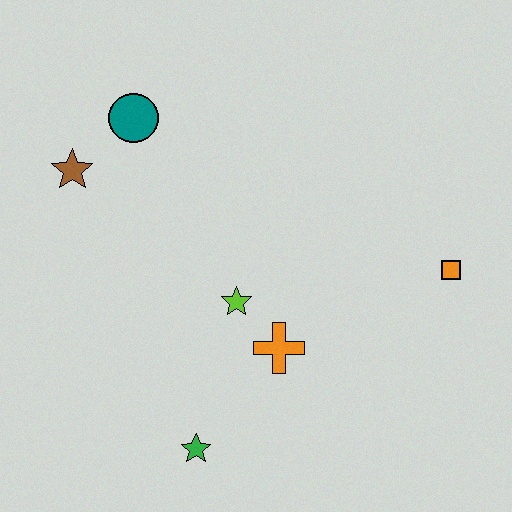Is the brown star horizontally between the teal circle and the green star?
No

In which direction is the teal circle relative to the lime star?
The teal circle is above the lime star.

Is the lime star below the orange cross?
No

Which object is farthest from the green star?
The teal circle is farthest from the green star.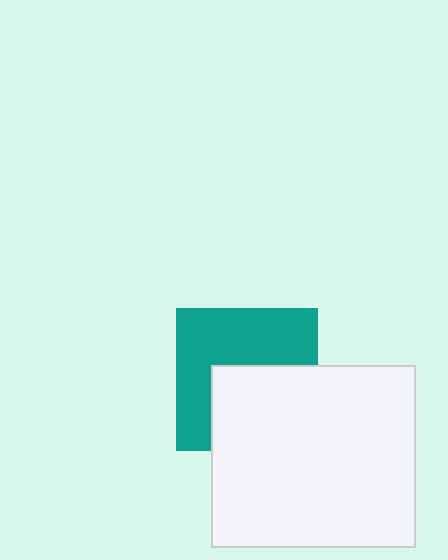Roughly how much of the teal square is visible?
About half of it is visible (roughly 55%).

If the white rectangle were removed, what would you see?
You would see the complete teal square.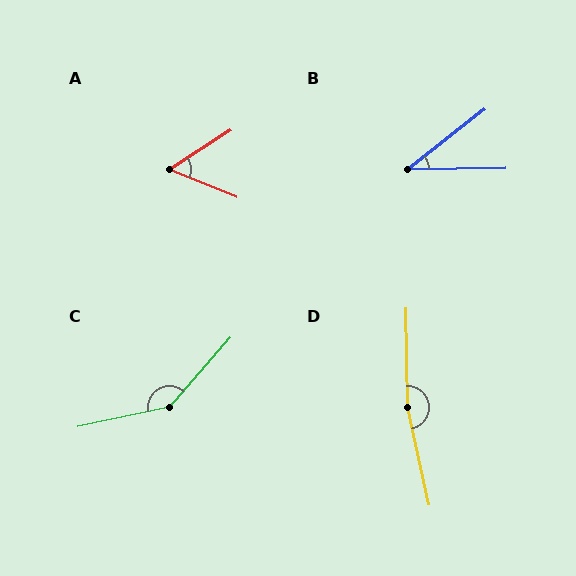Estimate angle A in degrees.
Approximately 55 degrees.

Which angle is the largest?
D, at approximately 169 degrees.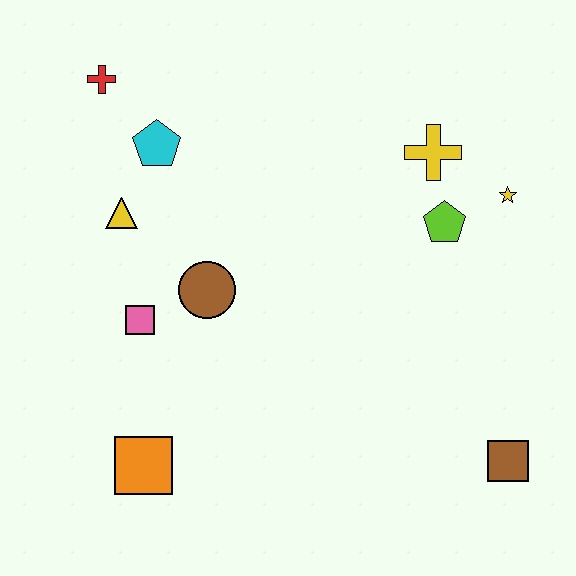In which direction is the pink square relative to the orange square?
The pink square is above the orange square.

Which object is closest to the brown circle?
The pink square is closest to the brown circle.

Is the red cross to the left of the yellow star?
Yes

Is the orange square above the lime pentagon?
No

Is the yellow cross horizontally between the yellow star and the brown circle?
Yes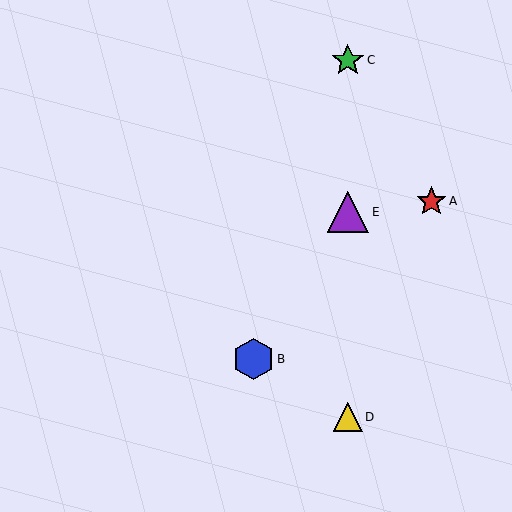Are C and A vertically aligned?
No, C is at x≈348 and A is at x≈431.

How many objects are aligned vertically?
3 objects (C, D, E) are aligned vertically.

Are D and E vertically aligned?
Yes, both are at x≈348.